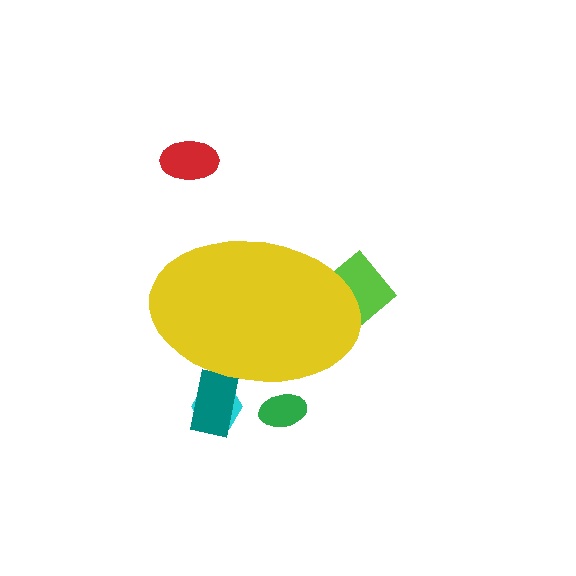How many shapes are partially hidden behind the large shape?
4 shapes are partially hidden.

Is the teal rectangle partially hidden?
Yes, the teal rectangle is partially hidden behind the yellow ellipse.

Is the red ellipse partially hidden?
No, the red ellipse is fully visible.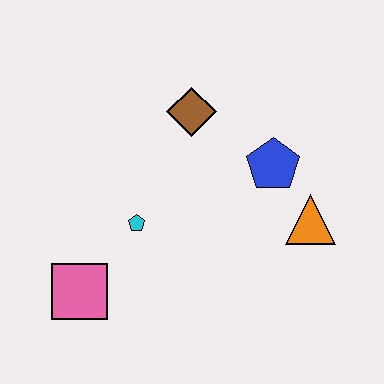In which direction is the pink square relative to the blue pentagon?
The pink square is to the left of the blue pentagon.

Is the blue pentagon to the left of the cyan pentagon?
No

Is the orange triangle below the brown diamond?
Yes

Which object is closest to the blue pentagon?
The orange triangle is closest to the blue pentagon.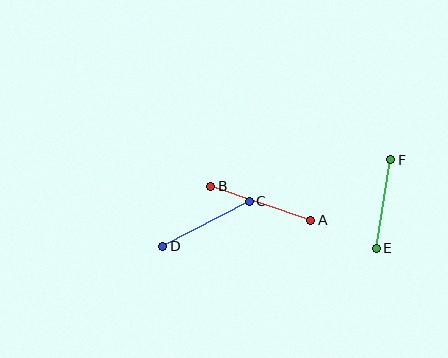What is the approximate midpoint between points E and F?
The midpoint is at approximately (383, 204) pixels.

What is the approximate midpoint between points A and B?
The midpoint is at approximately (261, 203) pixels.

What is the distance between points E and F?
The distance is approximately 90 pixels.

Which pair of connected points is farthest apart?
Points A and B are farthest apart.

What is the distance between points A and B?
The distance is approximately 105 pixels.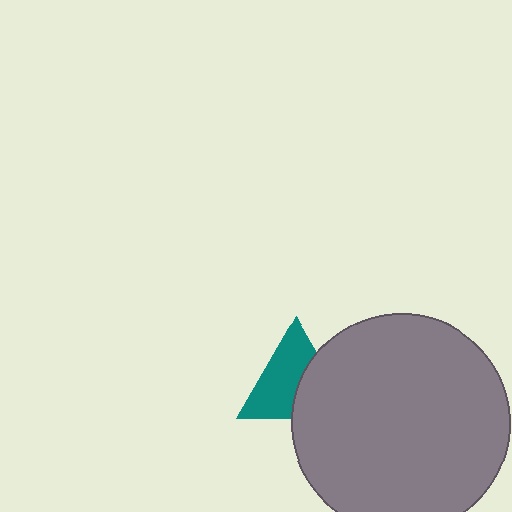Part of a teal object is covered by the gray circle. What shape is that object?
It is a triangle.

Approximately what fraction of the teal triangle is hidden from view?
Roughly 40% of the teal triangle is hidden behind the gray circle.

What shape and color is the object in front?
The object in front is a gray circle.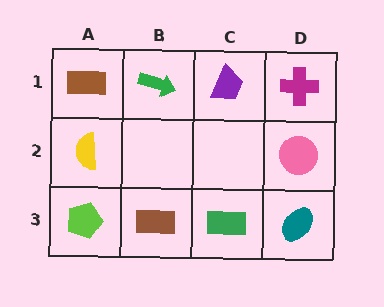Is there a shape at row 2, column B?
No, that cell is empty.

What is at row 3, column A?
A lime pentagon.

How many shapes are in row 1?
4 shapes.